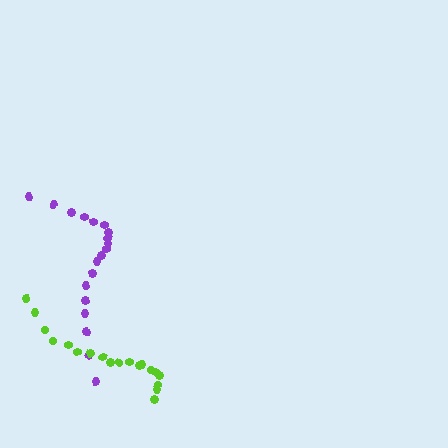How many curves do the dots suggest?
There are 2 distinct paths.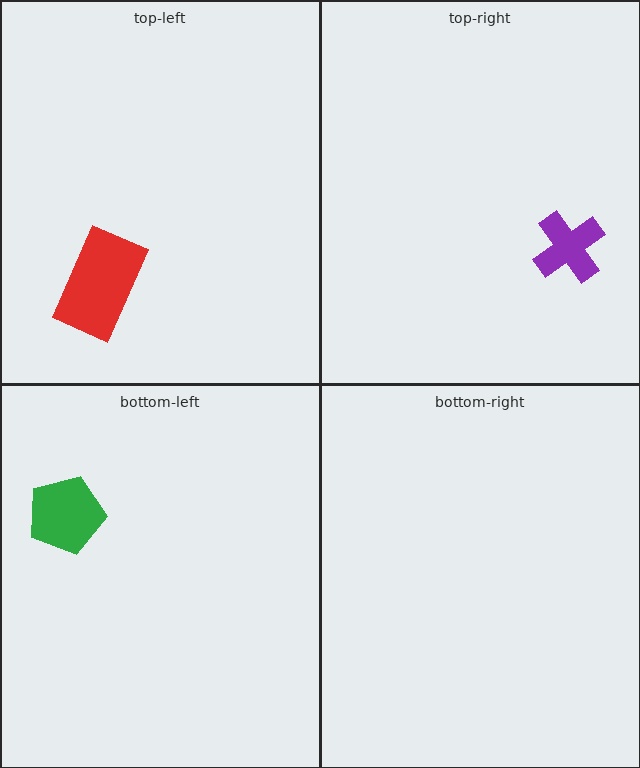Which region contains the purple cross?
The top-right region.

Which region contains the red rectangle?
The top-left region.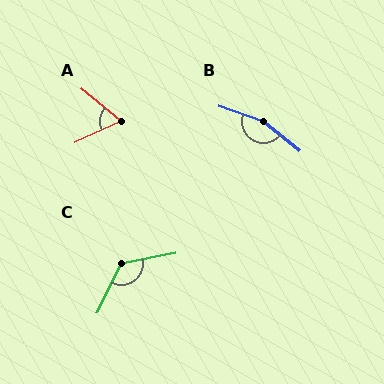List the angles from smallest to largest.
A (65°), C (127°), B (159°).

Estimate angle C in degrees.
Approximately 127 degrees.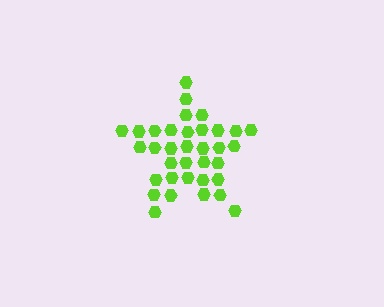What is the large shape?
The large shape is a star.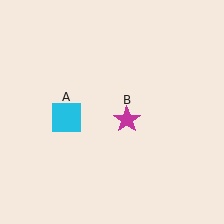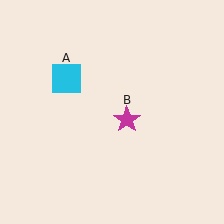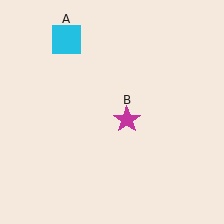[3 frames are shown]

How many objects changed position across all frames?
1 object changed position: cyan square (object A).